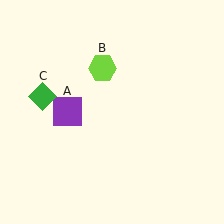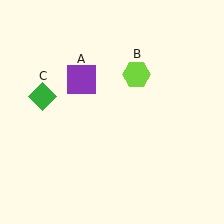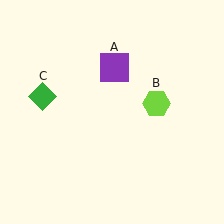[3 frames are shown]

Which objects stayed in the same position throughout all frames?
Green diamond (object C) remained stationary.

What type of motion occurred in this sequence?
The purple square (object A), lime hexagon (object B) rotated clockwise around the center of the scene.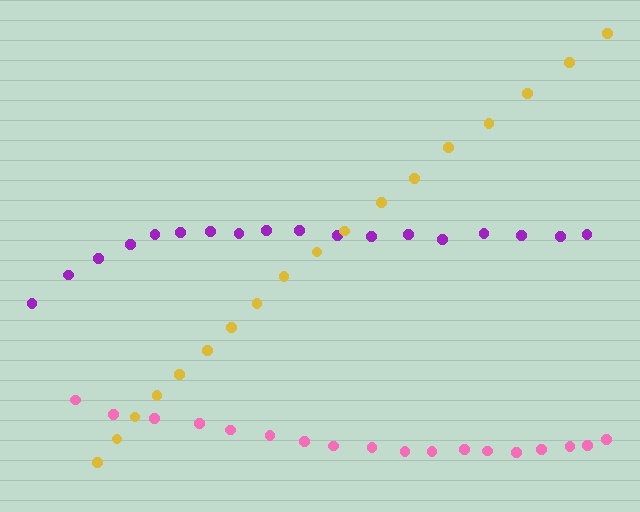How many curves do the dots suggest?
There are 3 distinct paths.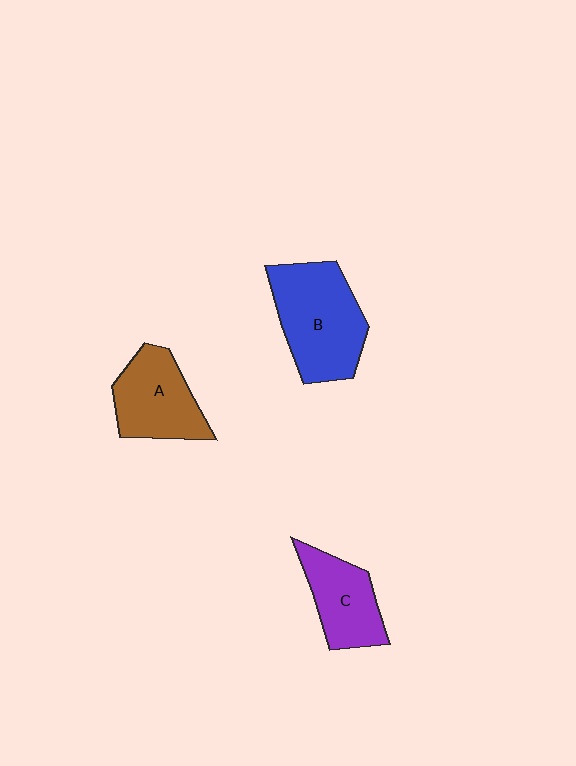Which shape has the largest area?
Shape B (blue).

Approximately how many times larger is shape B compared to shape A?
Approximately 1.3 times.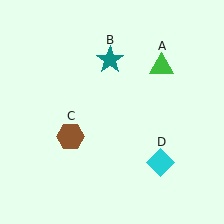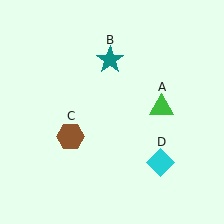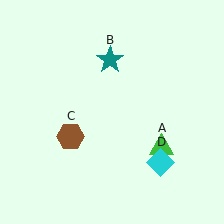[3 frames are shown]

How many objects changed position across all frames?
1 object changed position: green triangle (object A).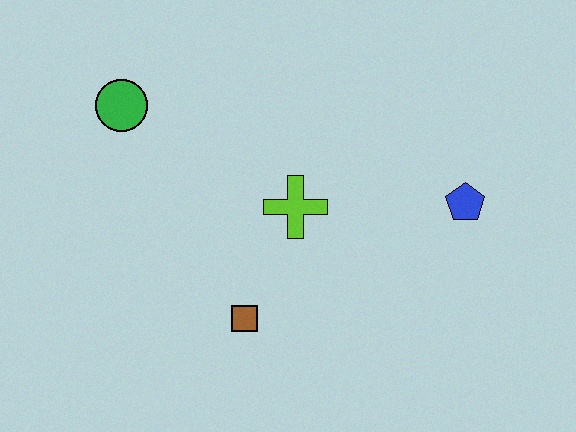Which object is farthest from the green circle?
The blue pentagon is farthest from the green circle.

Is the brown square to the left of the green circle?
No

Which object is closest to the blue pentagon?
The lime cross is closest to the blue pentagon.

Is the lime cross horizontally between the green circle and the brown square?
No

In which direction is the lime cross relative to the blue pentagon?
The lime cross is to the left of the blue pentagon.